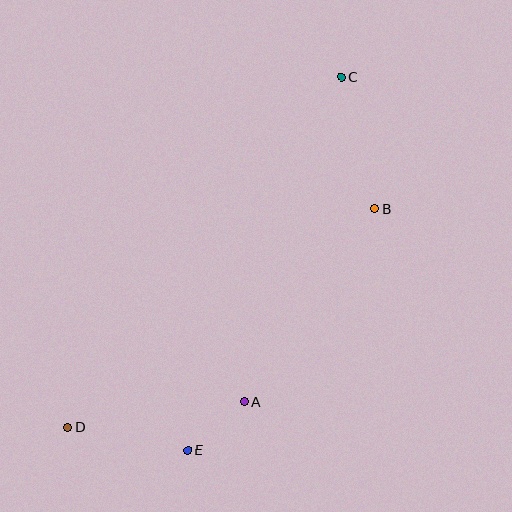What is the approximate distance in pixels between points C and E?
The distance between C and E is approximately 404 pixels.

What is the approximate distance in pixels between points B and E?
The distance between B and E is approximately 306 pixels.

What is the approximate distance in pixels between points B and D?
The distance between B and D is approximately 377 pixels.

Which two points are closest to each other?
Points A and E are closest to each other.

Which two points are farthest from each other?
Points C and D are farthest from each other.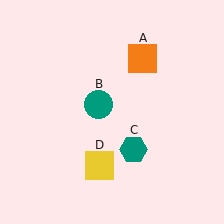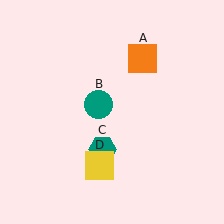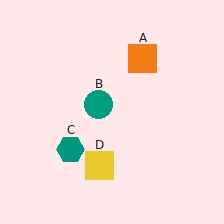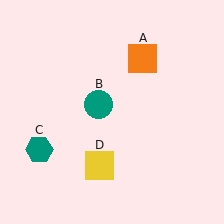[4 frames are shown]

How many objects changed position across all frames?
1 object changed position: teal hexagon (object C).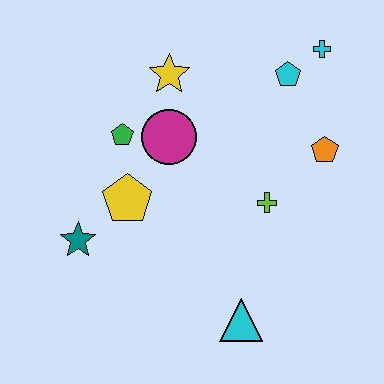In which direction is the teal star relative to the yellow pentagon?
The teal star is to the left of the yellow pentagon.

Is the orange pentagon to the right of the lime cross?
Yes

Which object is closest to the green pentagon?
The magenta circle is closest to the green pentagon.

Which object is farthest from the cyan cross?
The teal star is farthest from the cyan cross.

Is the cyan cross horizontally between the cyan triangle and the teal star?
No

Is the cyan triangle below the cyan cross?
Yes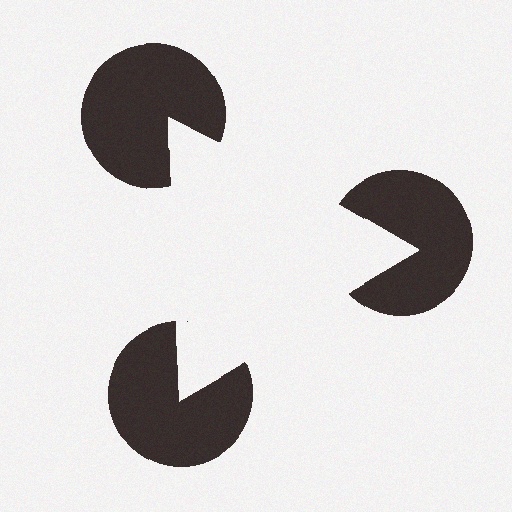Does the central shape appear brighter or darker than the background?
It typically appears slightly brighter than the background, even though no actual brightness change is drawn.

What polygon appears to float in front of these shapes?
An illusory triangle — its edges are inferred from the aligned wedge cuts in the pac-man discs, not physically drawn.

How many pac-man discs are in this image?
There are 3 — one at each vertex of the illusory triangle.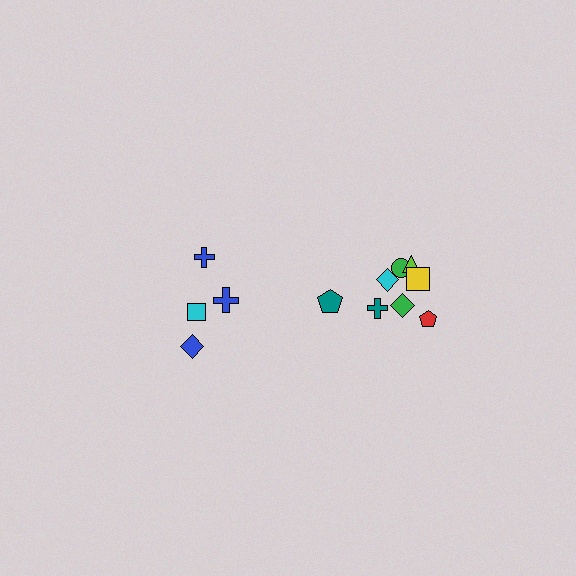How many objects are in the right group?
There are 8 objects.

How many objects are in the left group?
There are 4 objects.